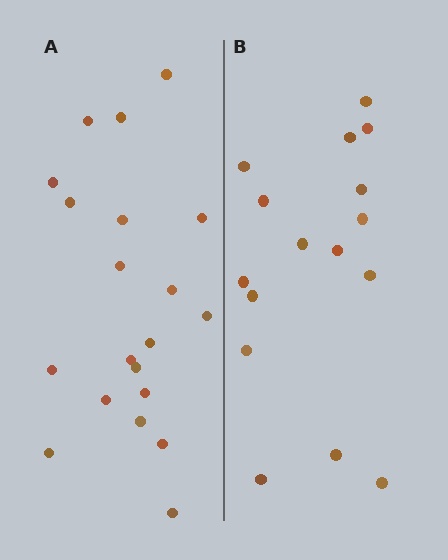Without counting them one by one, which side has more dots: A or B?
Region A (the left region) has more dots.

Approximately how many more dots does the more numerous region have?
Region A has about 4 more dots than region B.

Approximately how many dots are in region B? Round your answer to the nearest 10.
About 20 dots. (The exact count is 16, which rounds to 20.)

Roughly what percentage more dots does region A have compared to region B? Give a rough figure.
About 25% more.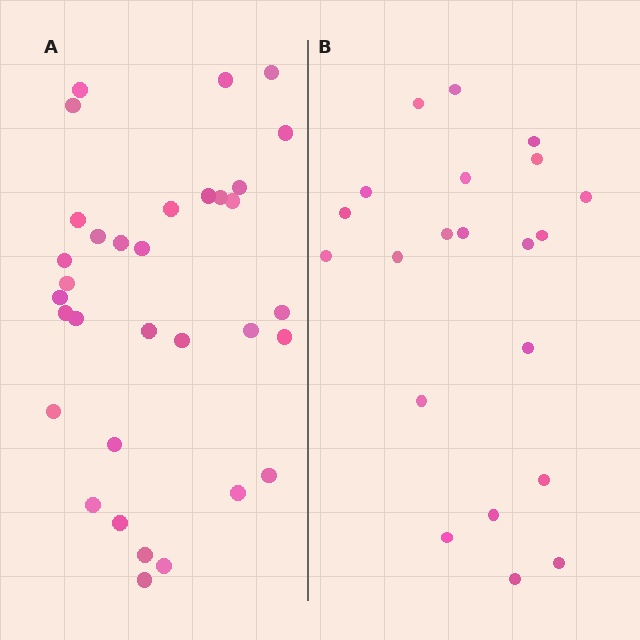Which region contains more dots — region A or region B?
Region A (the left region) has more dots.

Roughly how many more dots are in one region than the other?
Region A has roughly 12 or so more dots than region B.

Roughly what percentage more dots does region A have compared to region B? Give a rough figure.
About 55% more.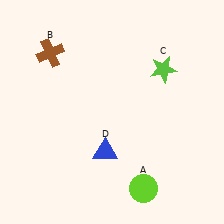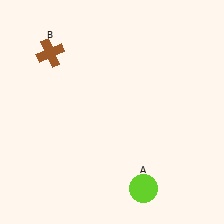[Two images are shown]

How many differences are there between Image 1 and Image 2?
There are 2 differences between the two images.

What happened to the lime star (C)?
The lime star (C) was removed in Image 2. It was in the top-right area of Image 1.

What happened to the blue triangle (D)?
The blue triangle (D) was removed in Image 2. It was in the bottom-left area of Image 1.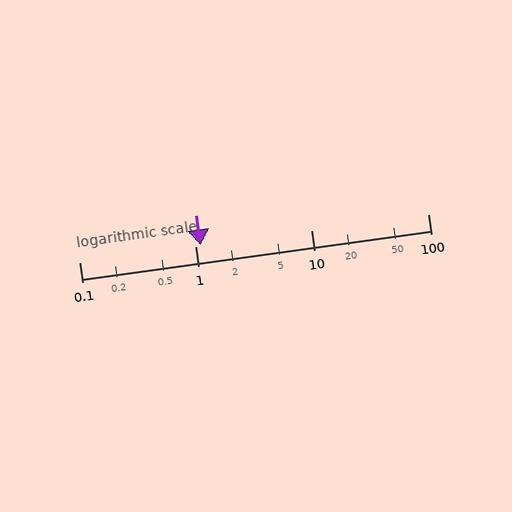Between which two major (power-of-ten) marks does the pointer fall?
The pointer is between 1 and 10.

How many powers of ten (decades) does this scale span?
The scale spans 3 decades, from 0.1 to 100.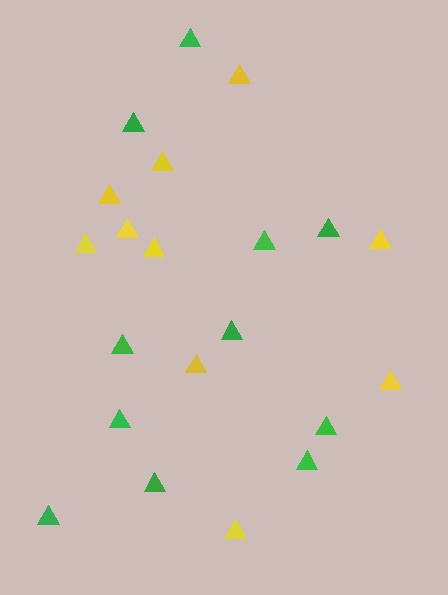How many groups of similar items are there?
There are 2 groups: one group of green triangles (11) and one group of yellow triangles (10).